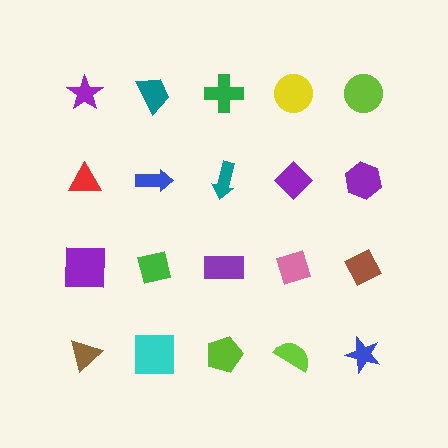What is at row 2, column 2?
A blue arrow.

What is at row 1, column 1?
A purple star.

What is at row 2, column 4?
A purple diamond.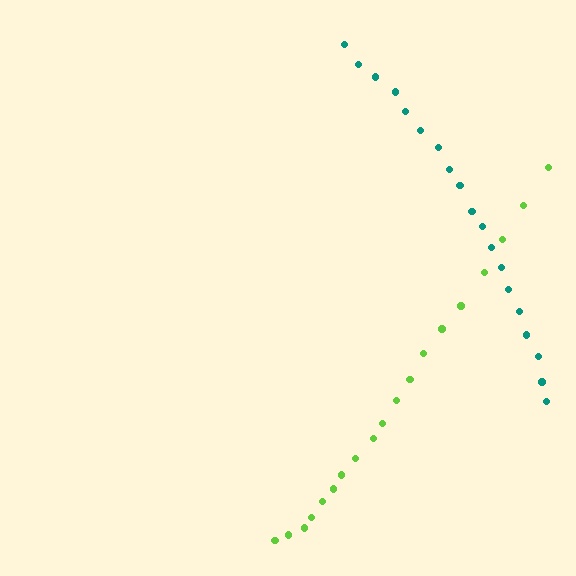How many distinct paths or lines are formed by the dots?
There are 2 distinct paths.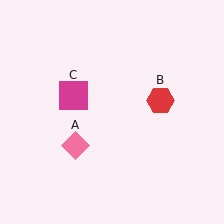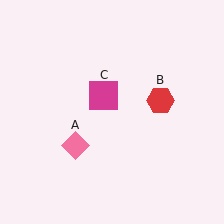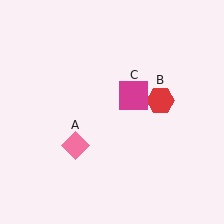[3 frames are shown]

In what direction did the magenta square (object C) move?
The magenta square (object C) moved right.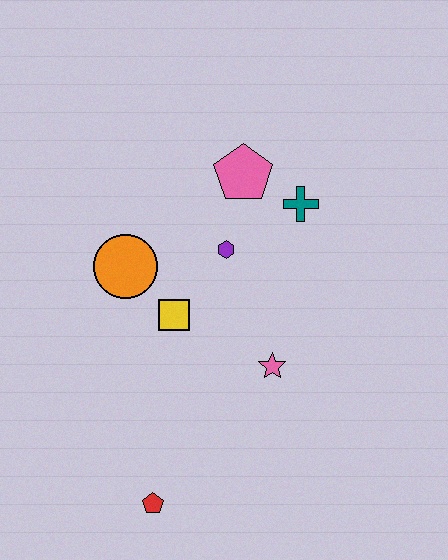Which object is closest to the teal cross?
The pink pentagon is closest to the teal cross.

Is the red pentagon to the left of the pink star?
Yes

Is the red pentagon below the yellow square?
Yes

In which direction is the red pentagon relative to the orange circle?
The red pentagon is below the orange circle.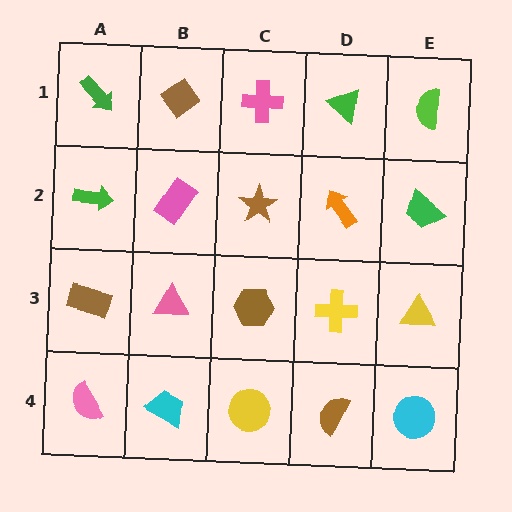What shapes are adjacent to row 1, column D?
An orange arrow (row 2, column D), a pink cross (row 1, column C), a lime semicircle (row 1, column E).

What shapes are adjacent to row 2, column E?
A lime semicircle (row 1, column E), a yellow triangle (row 3, column E), an orange arrow (row 2, column D).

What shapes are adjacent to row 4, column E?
A yellow triangle (row 3, column E), a brown semicircle (row 4, column D).